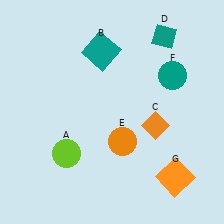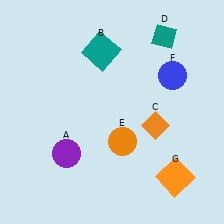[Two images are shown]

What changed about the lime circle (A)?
In Image 1, A is lime. In Image 2, it changed to purple.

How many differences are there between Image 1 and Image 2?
There are 2 differences between the two images.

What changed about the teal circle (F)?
In Image 1, F is teal. In Image 2, it changed to blue.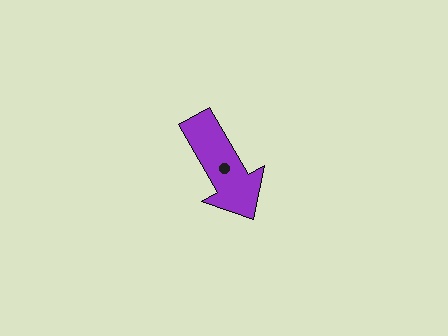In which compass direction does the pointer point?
Southeast.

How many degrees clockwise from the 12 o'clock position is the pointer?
Approximately 150 degrees.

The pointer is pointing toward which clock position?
Roughly 5 o'clock.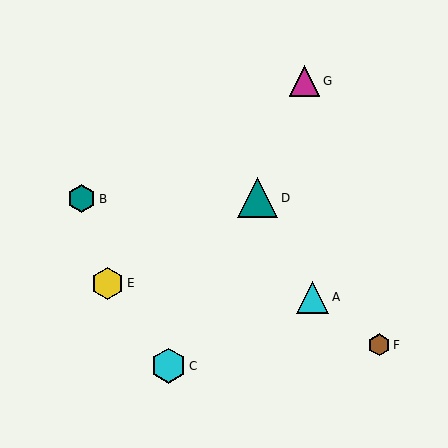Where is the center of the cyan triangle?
The center of the cyan triangle is at (313, 297).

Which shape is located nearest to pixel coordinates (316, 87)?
The magenta triangle (labeled G) at (304, 81) is nearest to that location.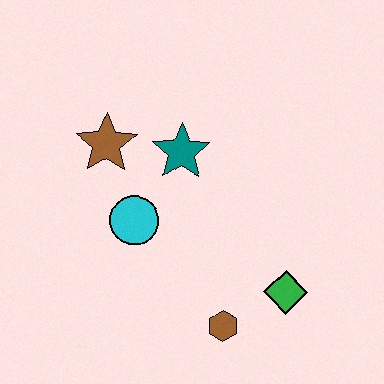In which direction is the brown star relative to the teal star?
The brown star is to the left of the teal star.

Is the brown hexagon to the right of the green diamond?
No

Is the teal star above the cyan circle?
Yes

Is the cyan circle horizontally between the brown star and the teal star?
Yes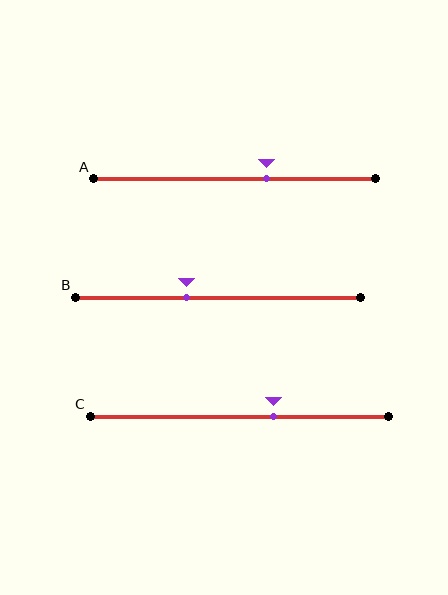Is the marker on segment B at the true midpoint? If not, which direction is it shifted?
No, the marker on segment B is shifted to the left by about 11% of the segment length.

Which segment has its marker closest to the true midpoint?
Segment B has its marker closest to the true midpoint.